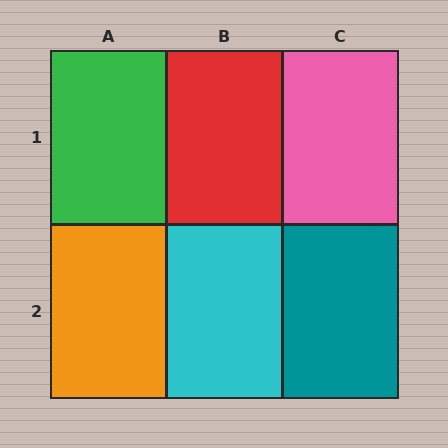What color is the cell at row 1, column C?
Pink.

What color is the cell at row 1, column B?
Red.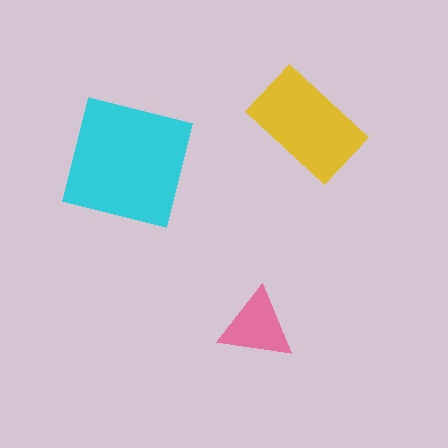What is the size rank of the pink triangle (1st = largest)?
3rd.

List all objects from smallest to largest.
The pink triangle, the yellow rectangle, the cyan square.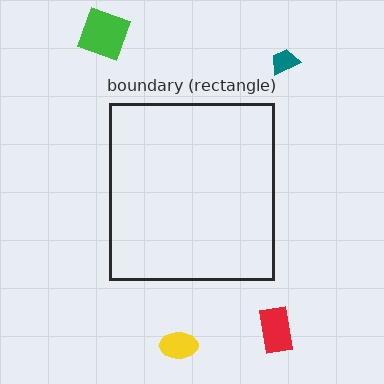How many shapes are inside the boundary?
0 inside, 4 outside.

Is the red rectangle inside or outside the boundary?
Outside.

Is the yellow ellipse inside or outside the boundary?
Outside.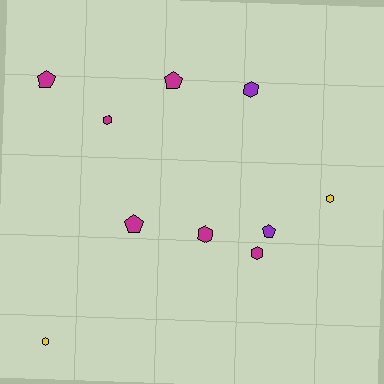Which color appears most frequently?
Magenta, with 6 objects.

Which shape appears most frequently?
Hexagon, with 6 objects.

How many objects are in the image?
There are 10 objects.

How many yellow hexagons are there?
There are 2 yellow hexagons.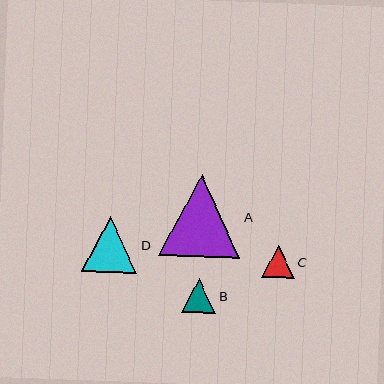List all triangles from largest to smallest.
From largest to smallest: A, D, B, C.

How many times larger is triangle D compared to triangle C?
Triangle D is approximately 1.7 times the size of triangle C.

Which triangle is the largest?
Triangle A is the largest with a size of approximately 82 pixels.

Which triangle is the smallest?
Triangle C is the smallest with a size of approximately 33 pixels.